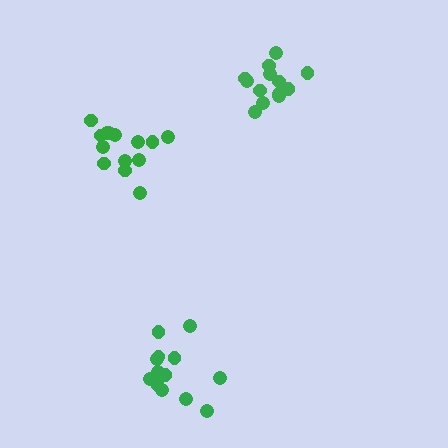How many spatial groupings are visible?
There are 3 spatial groupings.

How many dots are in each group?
Group 1: 13 dots, Group 2: 14 dots, Group 3: 13 dots (40 total).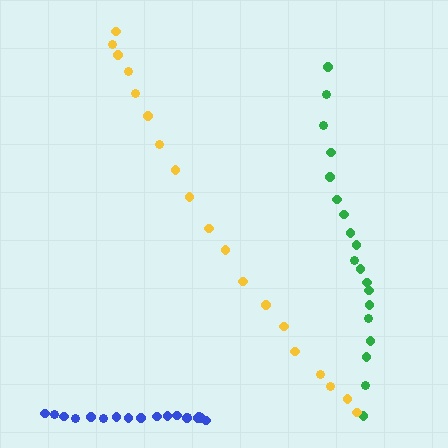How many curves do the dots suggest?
There are 3 distinct paths.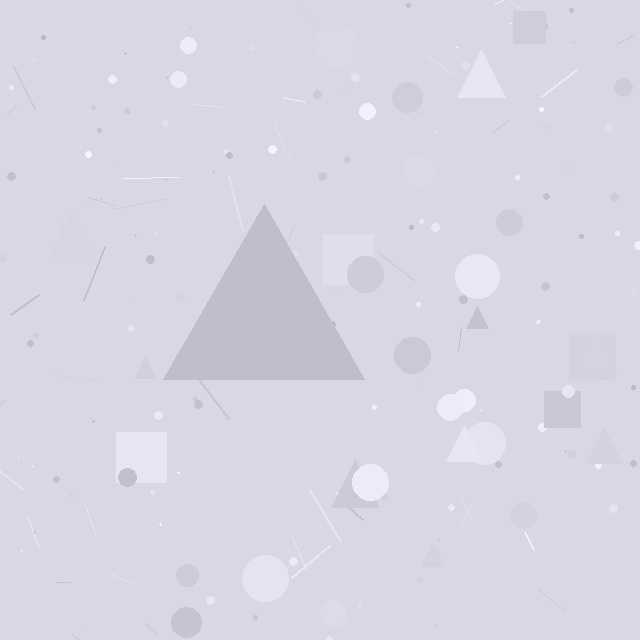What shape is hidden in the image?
A triangle is hidden in the image.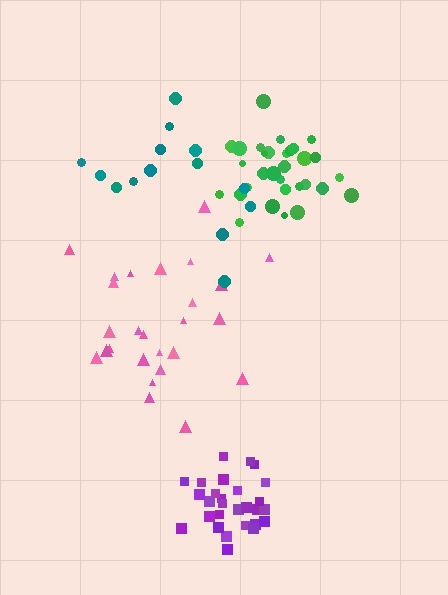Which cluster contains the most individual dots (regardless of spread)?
Green (32).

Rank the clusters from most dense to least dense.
purple, green, pink, teal.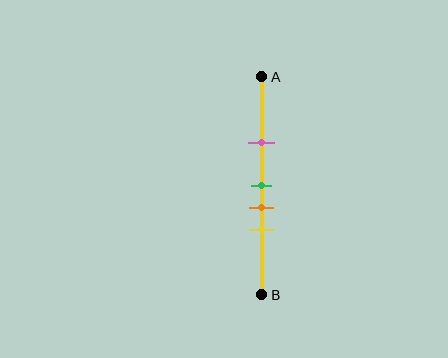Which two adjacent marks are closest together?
The green and orange marks are the closest adjacent pair.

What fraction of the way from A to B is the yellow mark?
The yellow mark is approximately 70% (0.7) of the way from A to B.